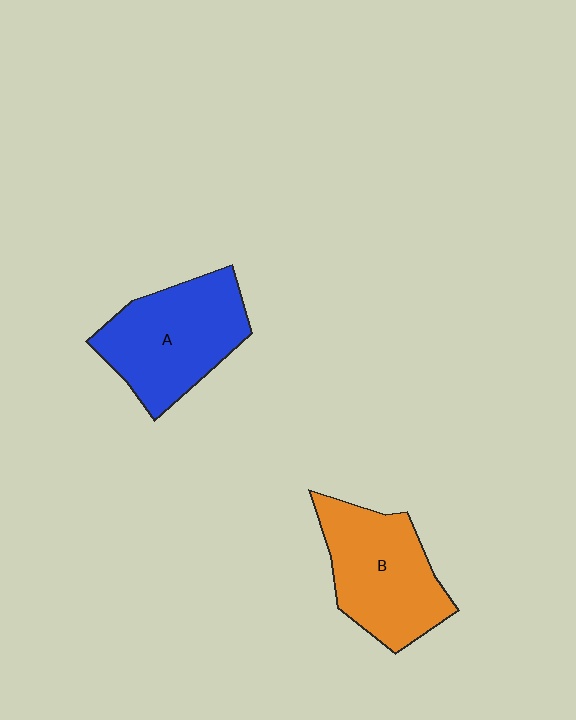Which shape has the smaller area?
Shape B (orange).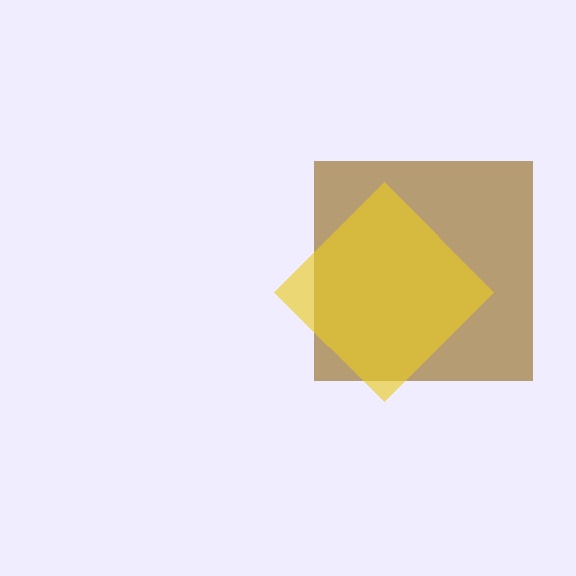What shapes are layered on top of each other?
The layered shapes are: a brown square, a yellow diamond.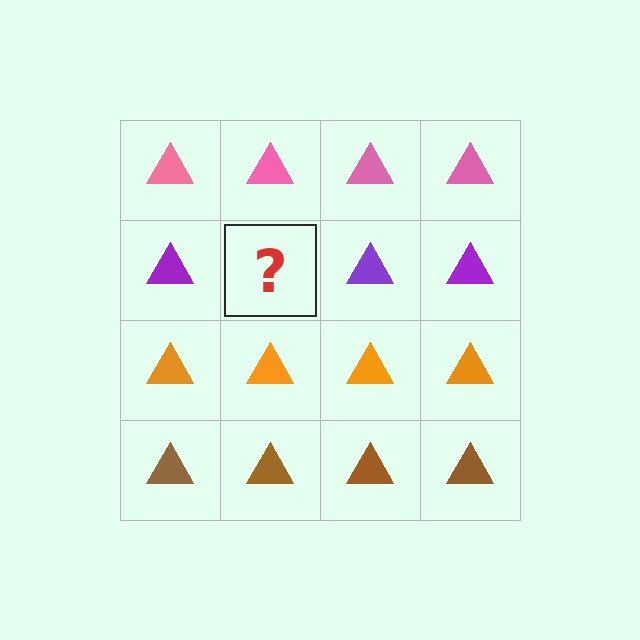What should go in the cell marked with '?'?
The missing cell should contain a purple triangle.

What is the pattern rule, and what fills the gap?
The rule is that each row has a consistent color. The gap should be filled with a purple triangle.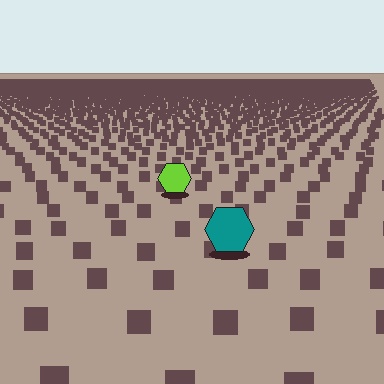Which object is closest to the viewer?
The teal hexagon is closest. The texture marks near it are larger and more spread out.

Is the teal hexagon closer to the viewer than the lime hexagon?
Yes. The teal hexagon is closer — you can tell from the texture gradient: the ground texture is coarser near it.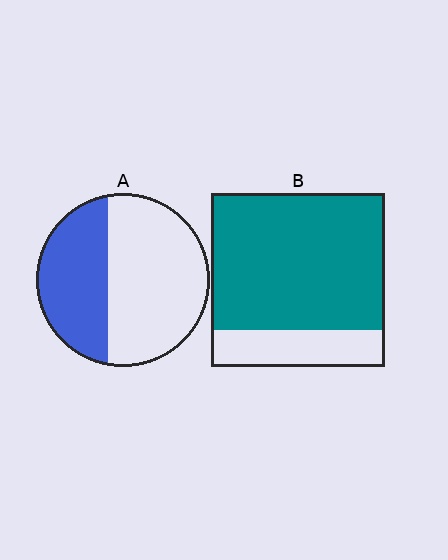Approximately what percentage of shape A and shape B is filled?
A is approximately 40% and B is approximately 80%.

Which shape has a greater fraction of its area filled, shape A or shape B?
Shape B.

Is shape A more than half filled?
No.